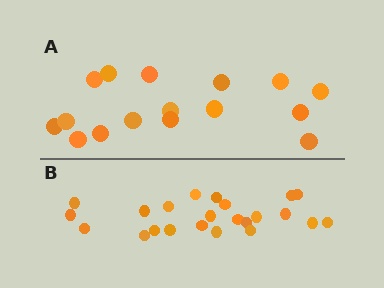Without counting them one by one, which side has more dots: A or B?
Region B (the bottom region) has more dots.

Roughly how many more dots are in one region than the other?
Region B has roughly 8 or so more dots than region A.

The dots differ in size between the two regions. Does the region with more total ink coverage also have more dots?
No. Region A has more total ink coverage because its dots are larger, but region B actually contains more individual dots. Total area can be misleading — the number of items is what matters here.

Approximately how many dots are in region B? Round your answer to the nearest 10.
About 20 dots. (The exact count is 23, which rounds to 20.)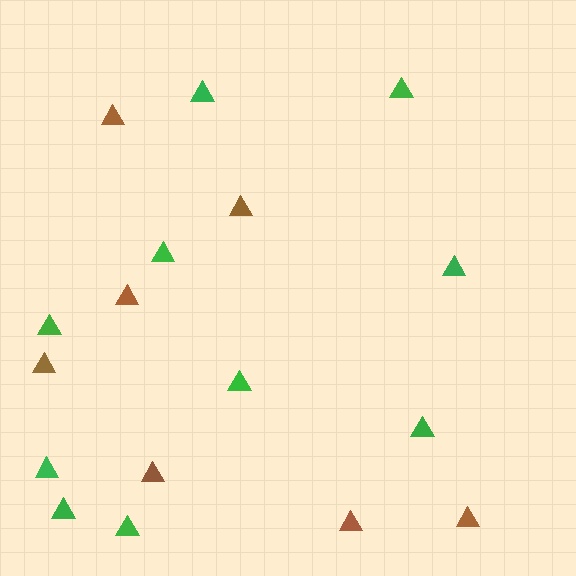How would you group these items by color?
There are 2 groups: one group of green triangles (10) and one group of brown triangles (7).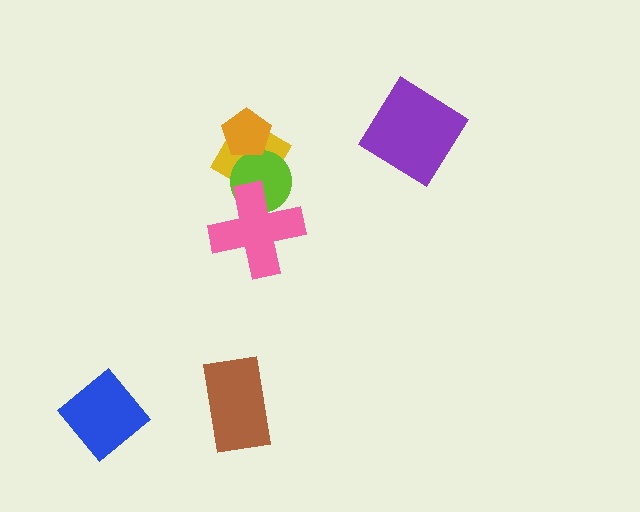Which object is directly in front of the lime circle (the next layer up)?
The pink cross is directly in front of the lime circle.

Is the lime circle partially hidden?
Yes, it is partially covered by another shape.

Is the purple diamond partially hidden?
No, no other shape covers it.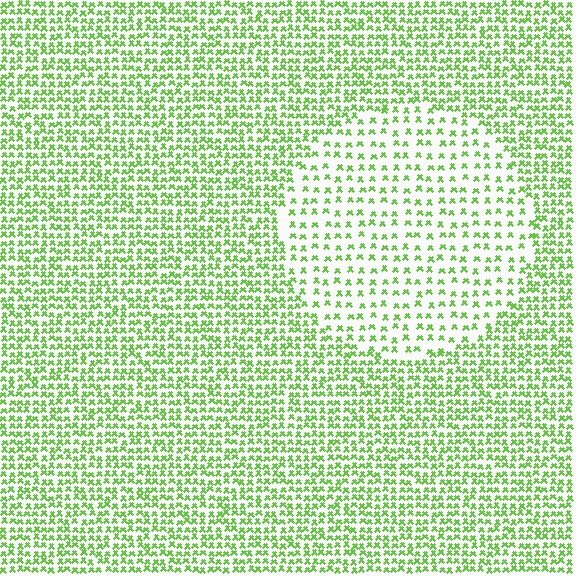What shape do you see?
I see a circle.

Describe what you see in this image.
The image contains small lime elements arranged at two different densities. A circle-shaped region is visible where the elements are less densely packed than the surrounding area.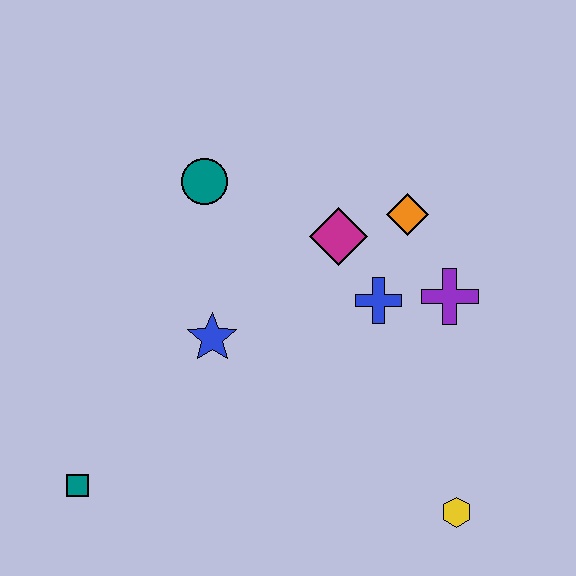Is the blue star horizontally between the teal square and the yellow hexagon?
Yes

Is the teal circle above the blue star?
Yes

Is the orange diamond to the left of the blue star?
No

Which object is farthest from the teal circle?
The yellow hexagon is farthest from the teal circle.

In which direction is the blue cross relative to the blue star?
The blue cross is to the right of the blue star.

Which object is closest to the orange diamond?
The magenta diamond is closest to the orange diamond.